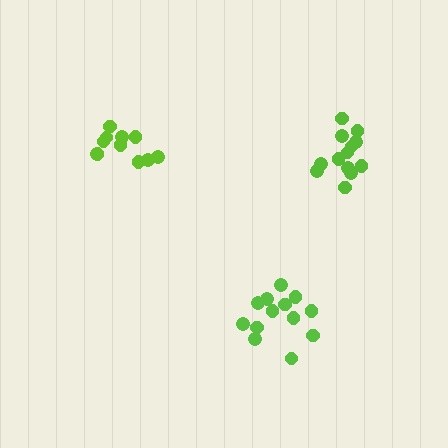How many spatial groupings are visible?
There are 3 spatial groupings.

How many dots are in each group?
Group 1: 13 dots, Group 2: 11 dots, Group 3: 13 dots (37 total).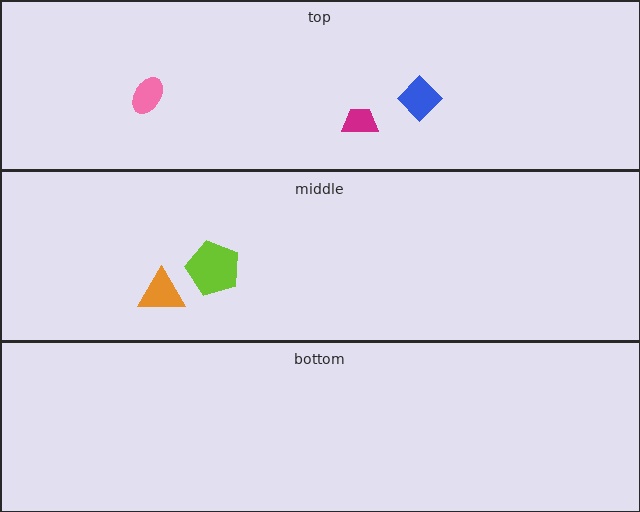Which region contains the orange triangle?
The middle region.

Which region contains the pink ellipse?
The top region.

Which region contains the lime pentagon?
The middle region.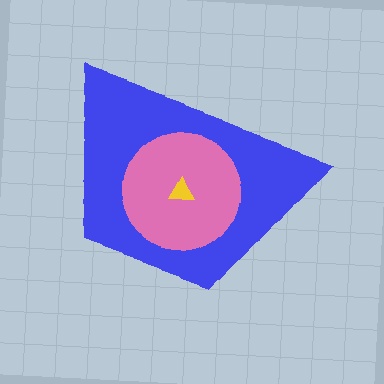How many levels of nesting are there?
3.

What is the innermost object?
The yellow triangle.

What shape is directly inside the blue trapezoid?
The pink circle.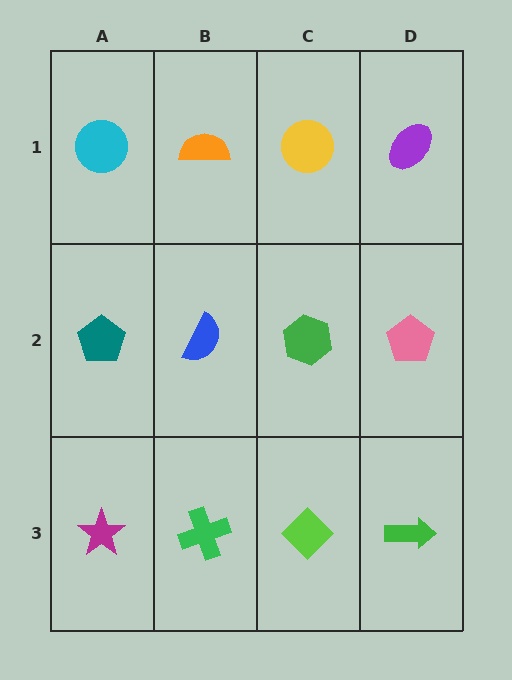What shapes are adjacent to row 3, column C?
A green hexagon (row 2, column C), a green cross (row 3, column B), a green arrow (row 3, column D).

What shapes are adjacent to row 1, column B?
A blue semicircle (row 2, column B), a cyan circle (row 1, column A), a yellow circle (row 1, column C).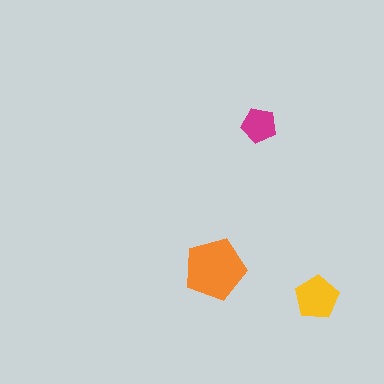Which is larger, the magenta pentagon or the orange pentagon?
The orange one.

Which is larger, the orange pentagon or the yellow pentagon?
The orange one.